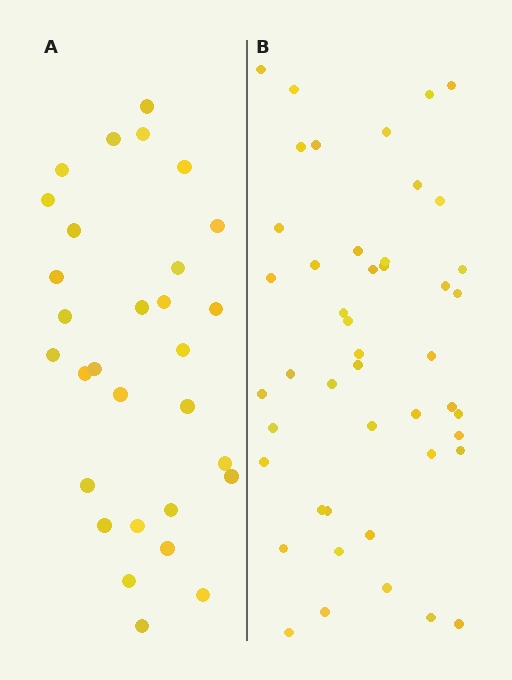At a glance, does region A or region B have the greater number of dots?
Region B (the right region) has more dots.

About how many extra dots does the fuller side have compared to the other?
Region B has approximately 15 more dots than region A.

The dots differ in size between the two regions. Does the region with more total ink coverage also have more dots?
No. Region A has more total ink coverage because its dots are larger, but region B actually contains more individual dots. Total area can be misleading — the number of items is what matters here.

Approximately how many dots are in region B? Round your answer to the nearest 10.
About 50 dots. (The exact count is 46, which rounds to 50.)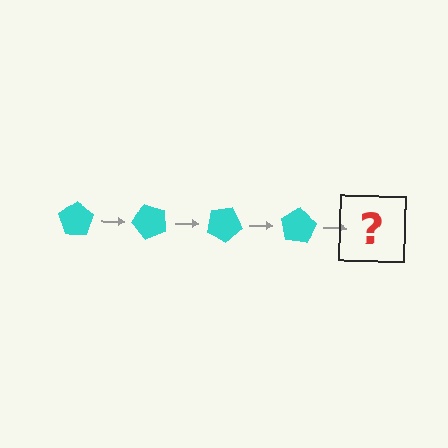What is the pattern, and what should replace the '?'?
The pattern is that the pentagon rotates 50 degrees each step. The '?' should be a cyan pentagon rotated 200 degrees.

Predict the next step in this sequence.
The next step is a cyan pentagon rotated 200 degrees.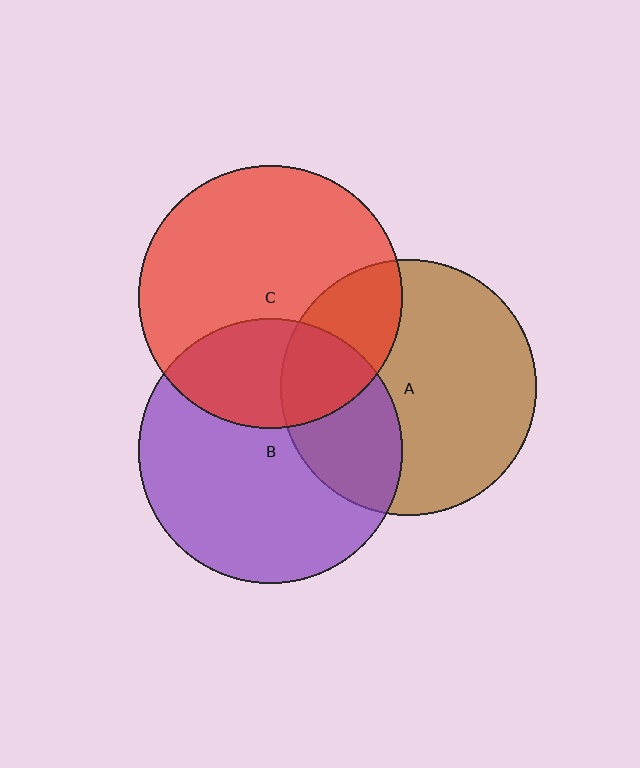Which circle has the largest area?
Circle B (purple).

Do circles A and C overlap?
Yes.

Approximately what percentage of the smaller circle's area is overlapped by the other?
Approximately 25%.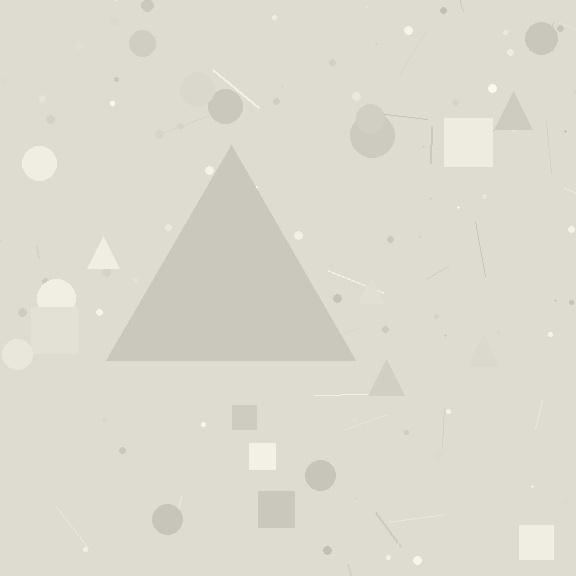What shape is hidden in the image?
A triangle is hidden in the image.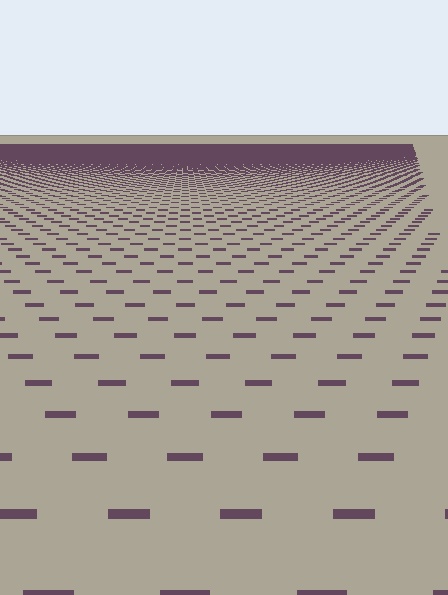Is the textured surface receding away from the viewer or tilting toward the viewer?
The surface is receding away from the viewer. Texture elements get smaller and denser toward the top.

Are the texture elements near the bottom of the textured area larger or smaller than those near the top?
Larger. Near the bottom, elements are closer to the viewer and appear at a bigger on-screen size.